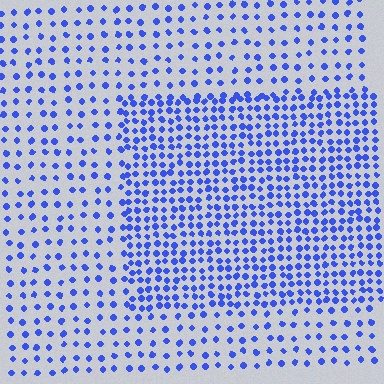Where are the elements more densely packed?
The elements are more densely packed inside the rectangle boundary.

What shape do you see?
I see a rectangle.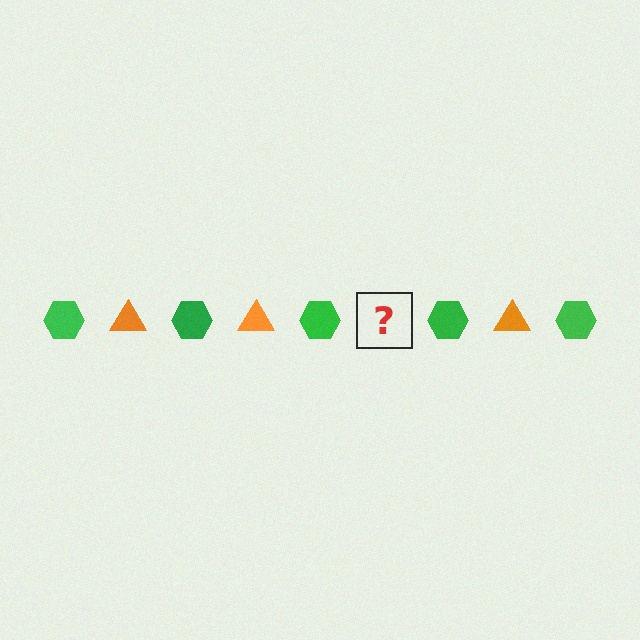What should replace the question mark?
The question mark should be replaced with an orange triangle.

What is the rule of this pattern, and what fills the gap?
The rule is that the pattern alternates between green hexagon and orange triangle. The gap should be filled with an orange triangle.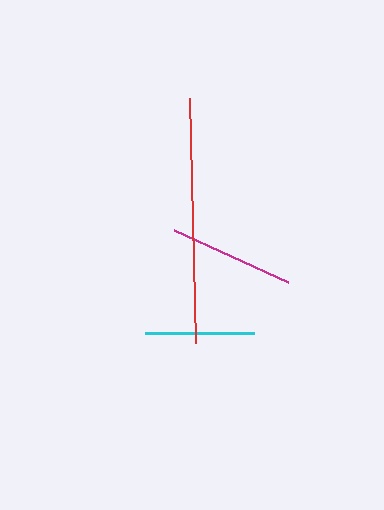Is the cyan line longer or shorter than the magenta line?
The magenta line is longer than the cyan line.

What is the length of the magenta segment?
The magenta segment is approximately 125 pixels long.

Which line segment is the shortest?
The cyan line is the shortest at approximately 109 pixels.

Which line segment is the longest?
The red line is the longest at approximately 245 pixels.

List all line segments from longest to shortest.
From longest to shortest: red, magenta, cyan.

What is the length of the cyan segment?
The cyan segment is approximately 109 pixels long.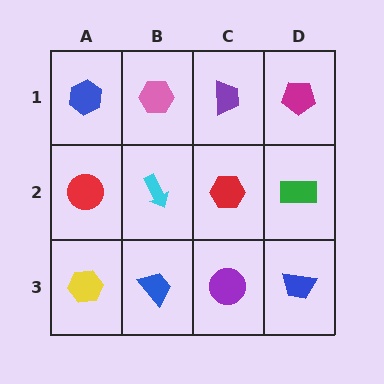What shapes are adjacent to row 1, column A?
A red circle (row 2, column A), a pink hexagon (row 1, column B).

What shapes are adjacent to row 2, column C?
A purple trapezoid (row 1, column C), a purple circle (row 3, column C), a cyan arrow (row 2, column B), a green rectangle (row 2, column D).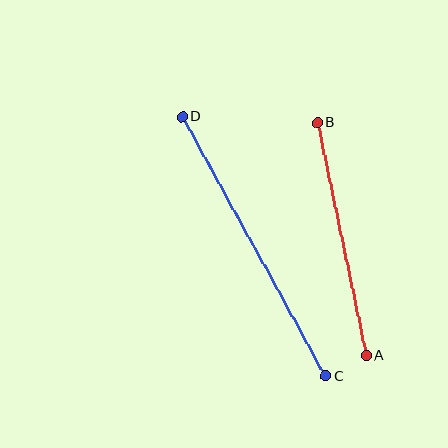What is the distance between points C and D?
The distance is approximately 296 pixels.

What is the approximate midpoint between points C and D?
The midpoint is at approximately (254, 246) pixels.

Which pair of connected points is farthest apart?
Points C and D are farthest apart.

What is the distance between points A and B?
The distance is approximately 238 pixels.